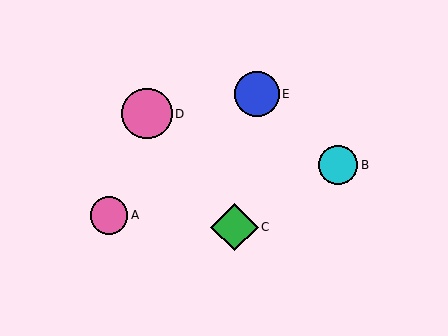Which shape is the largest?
The pink circle (labeled D) is the largest.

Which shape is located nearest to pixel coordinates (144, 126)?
The pink circle (labeled D) at (147, 114) is nearest to that location.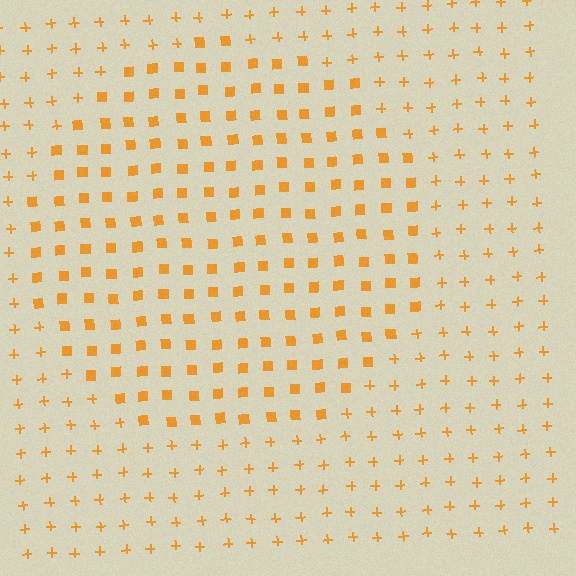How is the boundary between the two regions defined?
The boundary is defined by a change in element shape: squares inside vs. plus signs outside. All elements share the same color and spacing.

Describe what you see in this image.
The image is filled with small orange elements arranged in a uniform grid. A circle-shaped region contains squares, while the surrounding area contains plus signs. The boundary is defined purely by the change in element shape.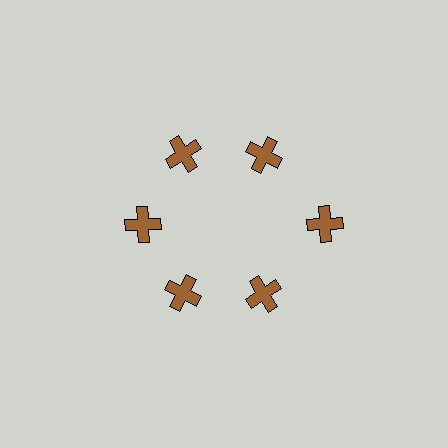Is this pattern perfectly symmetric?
No. The 6 brown crosses are arranged in a ring, but one element near the 3 o'clock position is pushed outward from the center, breaking the 6-fold rotational symmetry.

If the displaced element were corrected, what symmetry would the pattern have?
It would have 6-fold rotational symmetry — the pattern would map onto itself every 60 degrees.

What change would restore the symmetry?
The symmetry would be restored by moving it inward, back onto the ring so that all 6 crosses sit at equal angles and equal distance from the center.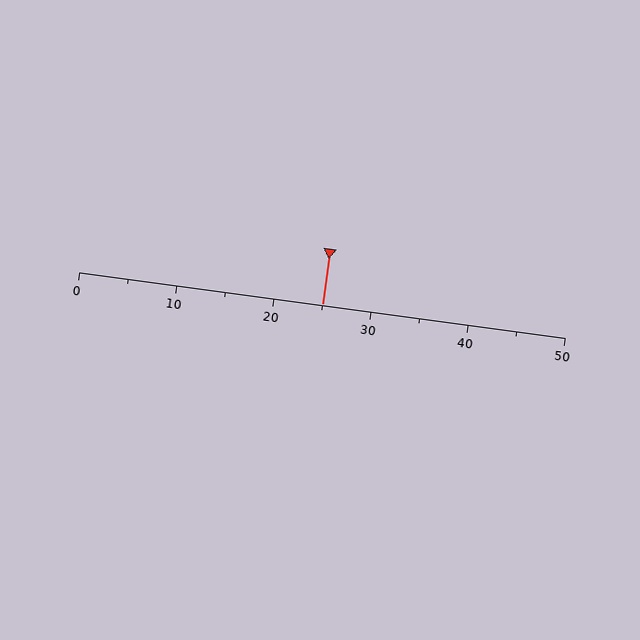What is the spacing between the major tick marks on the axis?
The major ticks are spaced 10 apart.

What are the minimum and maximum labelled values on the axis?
The axis runs from 0 to 50.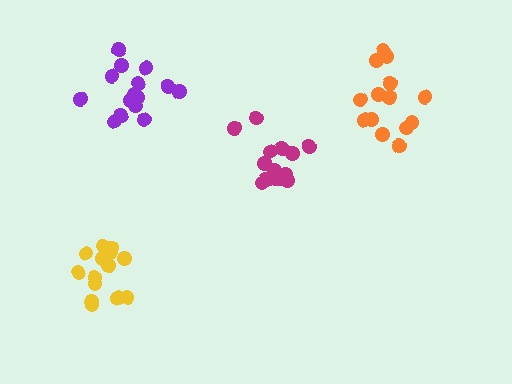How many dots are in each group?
Group 1: 14 dots, Group 2: 15 dots, Group 3: 15 dots, Group 4: 14 dots (58 total).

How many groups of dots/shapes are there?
There are 4 groups.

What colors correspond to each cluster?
The clusters are colored: yellow, orange, purple, magenta.